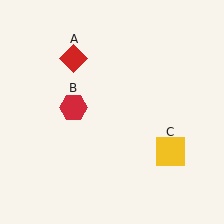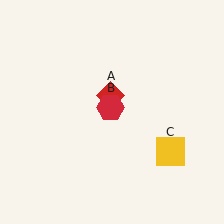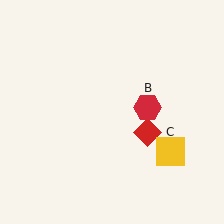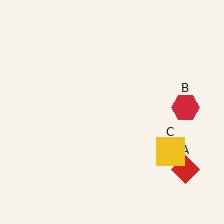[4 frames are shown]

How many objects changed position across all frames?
2 objects changed position: red diamond (object A), red hexagon (object B).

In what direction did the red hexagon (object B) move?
The red hexagon (object B) moved right.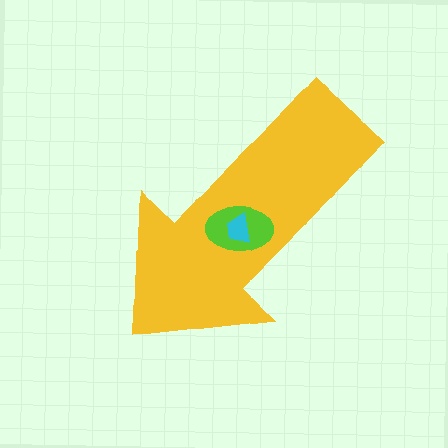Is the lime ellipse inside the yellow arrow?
Yes.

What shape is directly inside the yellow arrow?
The lime ellipse.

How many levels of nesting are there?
3.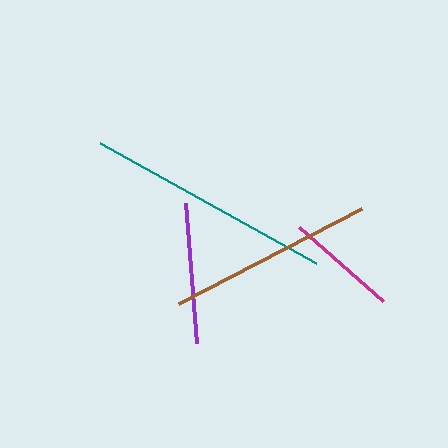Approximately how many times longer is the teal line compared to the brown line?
The teal line is approximately 1.2 times the length of the brown line.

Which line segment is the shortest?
The magenta line is the shortest at approximately 113 pixels.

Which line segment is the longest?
The teal line is the longest at approximately 247 pixels.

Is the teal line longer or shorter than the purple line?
The teal line is longer than the purple line.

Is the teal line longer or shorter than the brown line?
The teal line is longer than the brown line.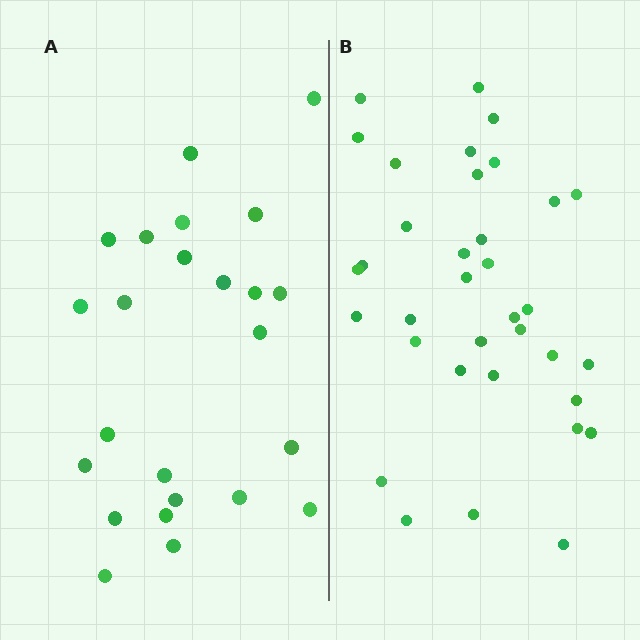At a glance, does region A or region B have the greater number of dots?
Region B (the right region) has more dots.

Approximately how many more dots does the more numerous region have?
Region B has roughly 12 or so more dots than region A.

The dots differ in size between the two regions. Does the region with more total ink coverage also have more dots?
No. Region A has more total ink coverage because its dots are larger, but region B actually contains more individual dots. Total area can be misleading — the number of items is what matters here.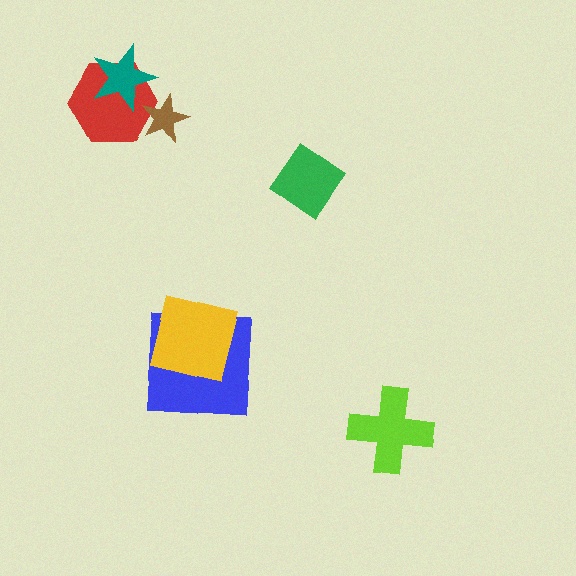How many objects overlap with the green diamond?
0 objects overlap with the green diamond.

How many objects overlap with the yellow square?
1 object overlaps with the yellow square.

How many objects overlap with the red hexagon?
2 objects overlap with the red hexagon.